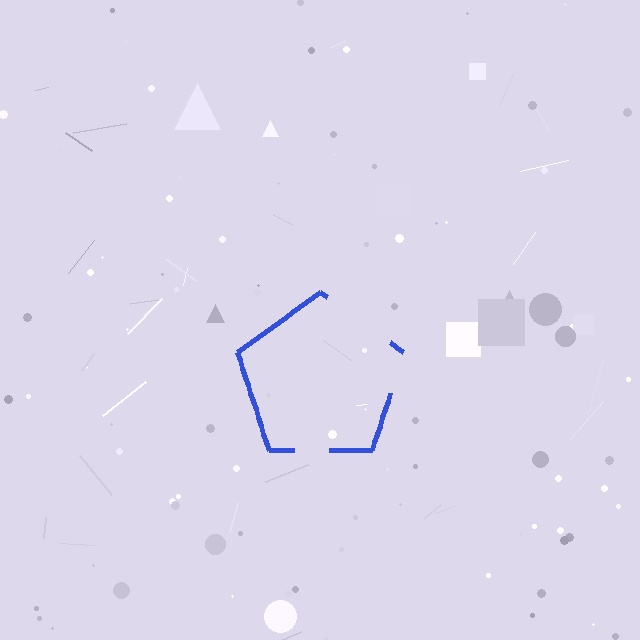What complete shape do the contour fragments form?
The contour fragments form a pentagon.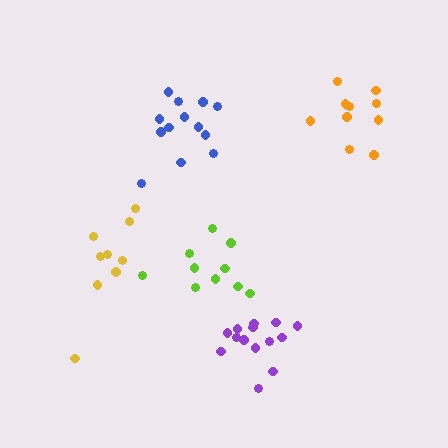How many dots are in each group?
Group 1: 13 dots, Group 2: 10 dots, Group 3: 10 dots, Group 4: 9 dots, Group 5: 14 dots (56 total).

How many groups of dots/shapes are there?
There are 5 groups.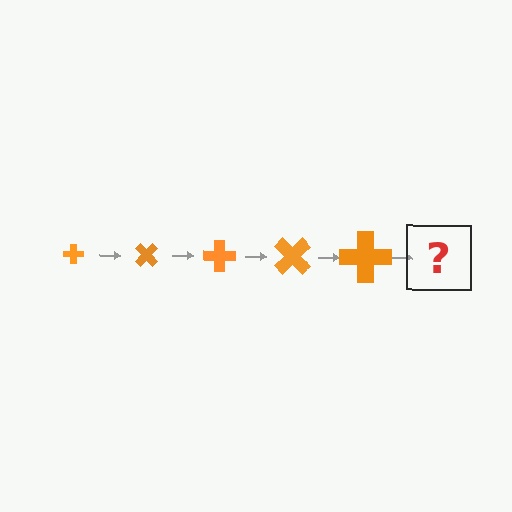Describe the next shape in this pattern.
It should be a cross, larger than the previous one and rotated 225 degrees from the start.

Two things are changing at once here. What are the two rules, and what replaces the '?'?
The two rules are that the cross grows larger each step and it rotates 45 degrees each step. The '?' should be a cross, larger than the previous one and rotated 225 degrees from the start.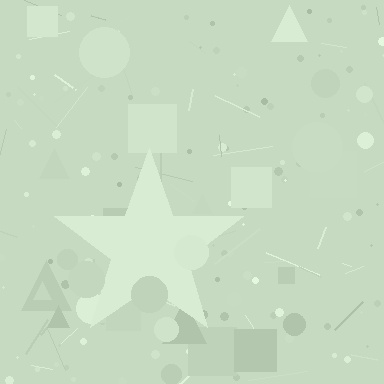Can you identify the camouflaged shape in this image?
The camouflaged shape is a star.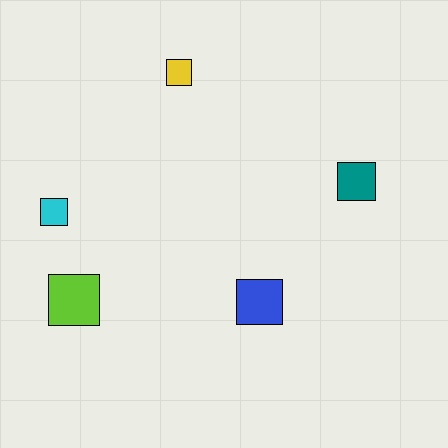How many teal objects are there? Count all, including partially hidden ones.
There is 1 teal object.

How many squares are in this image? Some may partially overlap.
There are 5 squares.